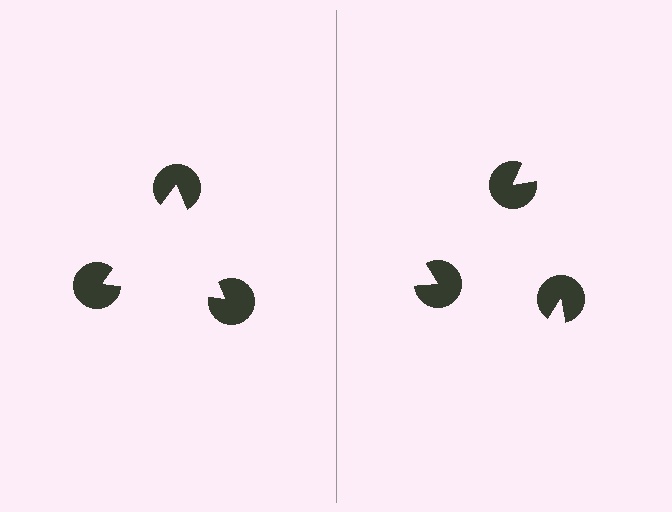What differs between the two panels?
The pac-man discs are positioned identically on both sides; only the wedge orientations differ. On the left they align to a triangle; on the right they are misaligned.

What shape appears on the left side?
An illusory triangle.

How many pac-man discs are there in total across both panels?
6 — 3 on each side.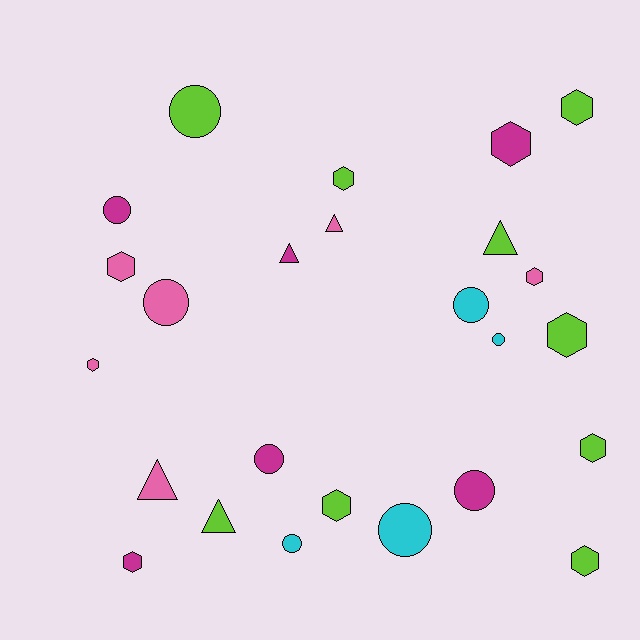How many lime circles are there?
There is 1 lime circle.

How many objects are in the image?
There are 25 objects.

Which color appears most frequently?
Lime, with 9 objects.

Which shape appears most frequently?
Hexagon, with 11 objects.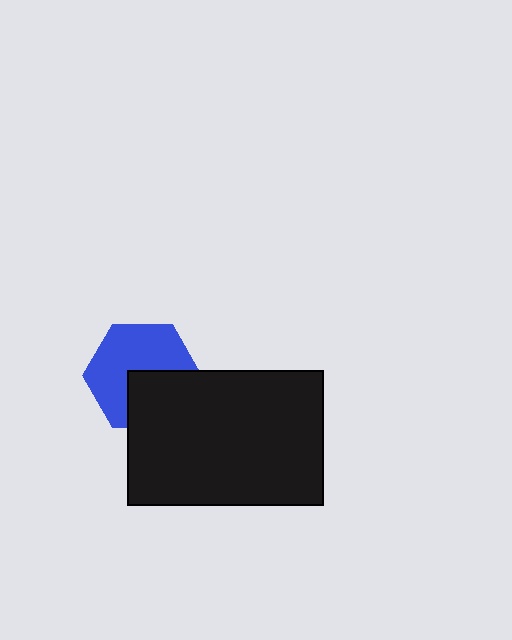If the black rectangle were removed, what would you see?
You would see the complete blue hexagon.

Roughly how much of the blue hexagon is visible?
About half of it is visible (roughly 62%).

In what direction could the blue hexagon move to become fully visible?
The blue hexagon could move up. That would shift it out from behind the black rectangle entirely.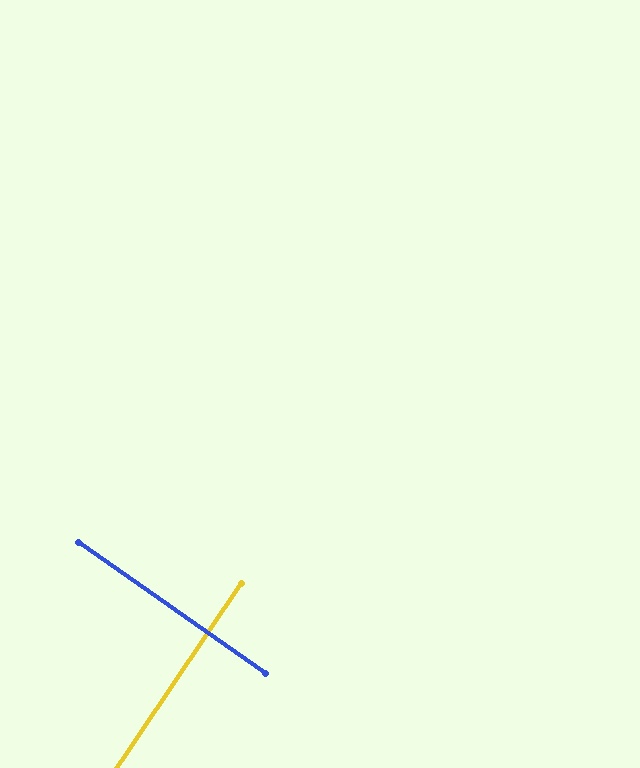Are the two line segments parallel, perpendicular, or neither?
Perpendicular — they meet at approximately 89°.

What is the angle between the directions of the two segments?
Approximately 89 degrees.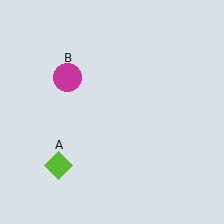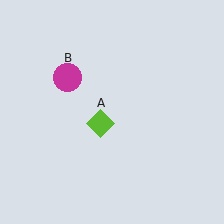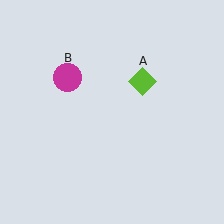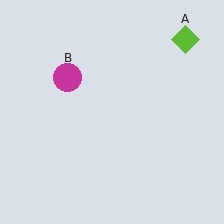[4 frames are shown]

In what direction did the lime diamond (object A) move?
The lime diamond (object A) moved up and to the right.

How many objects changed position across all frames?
1 object changed position: lime diamond (object A).